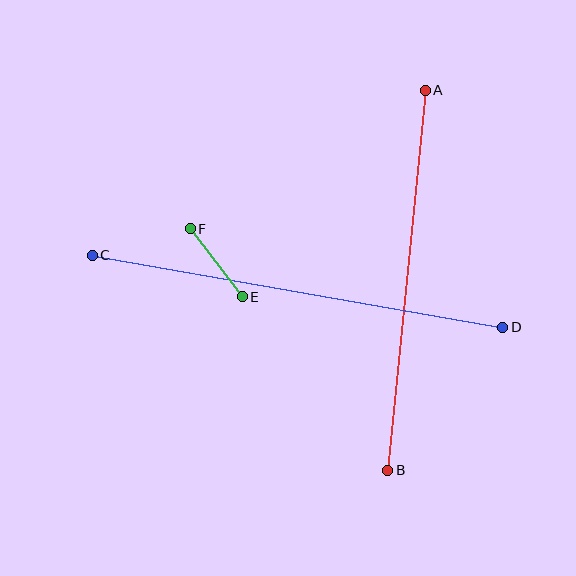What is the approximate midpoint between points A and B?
The midpoint is at approximately (406, 280) pixels.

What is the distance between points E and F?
The distance is approximately 85 pixels.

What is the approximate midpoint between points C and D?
The midpoint is at approximately (298, 291) pixels.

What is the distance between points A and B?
The distance is approximately 382 pixels.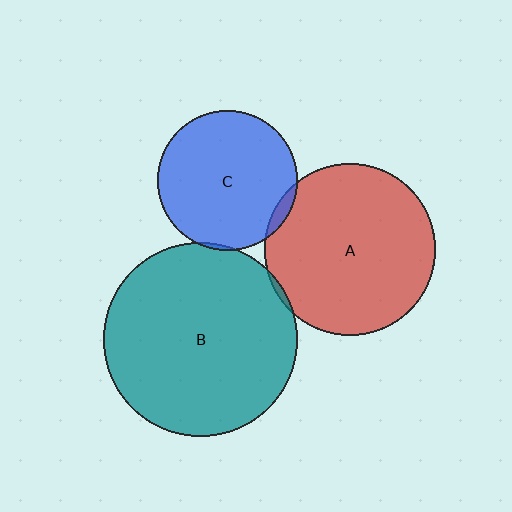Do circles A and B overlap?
Yes.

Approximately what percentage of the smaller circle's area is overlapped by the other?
Approximately 5%.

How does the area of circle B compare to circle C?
Approximately 1.9 times.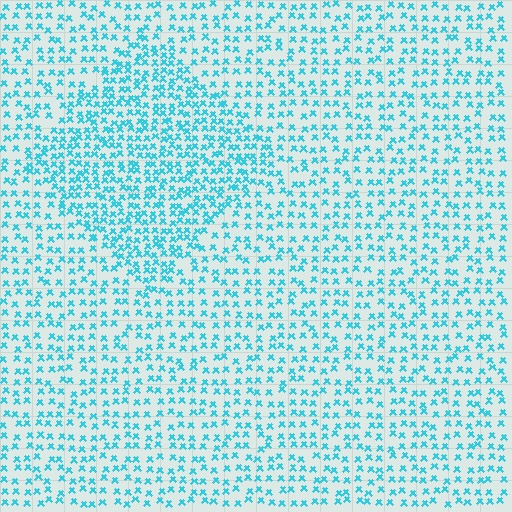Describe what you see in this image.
The image contains small cyan elements arranged at two different densities. A diamond-shaped region is visible where the elements are more densely packed than the surrounding area.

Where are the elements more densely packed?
The elements are more densely packed inside the diamond boundary.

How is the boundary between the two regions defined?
The boundary is defined by a change in element density (approximately 1.7x ratio). All elements are the same color, size, and shape.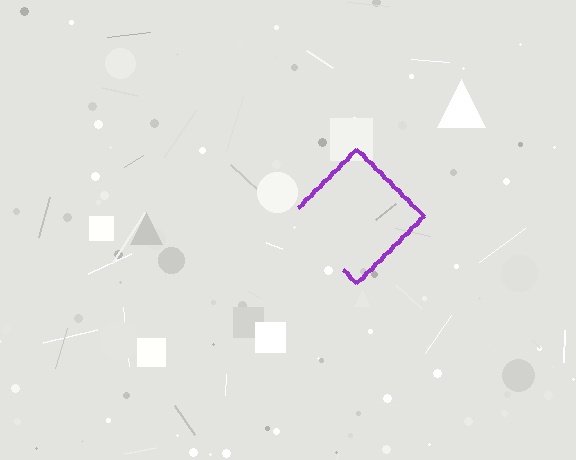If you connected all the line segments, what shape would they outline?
They would outline a diamond.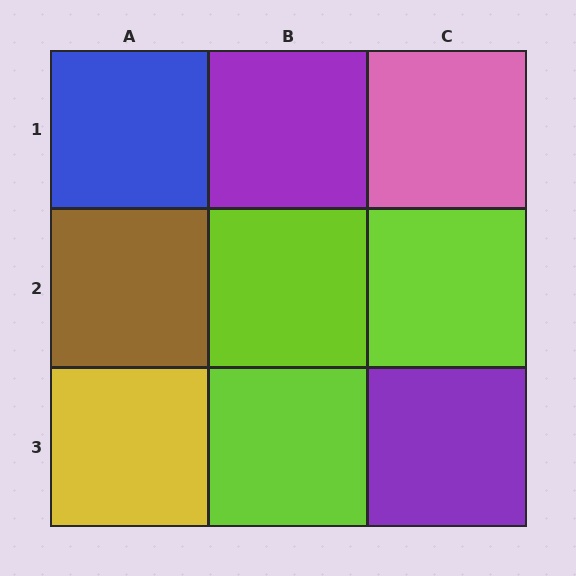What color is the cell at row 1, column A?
Blue.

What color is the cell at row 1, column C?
Pink.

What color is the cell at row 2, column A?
Brown.